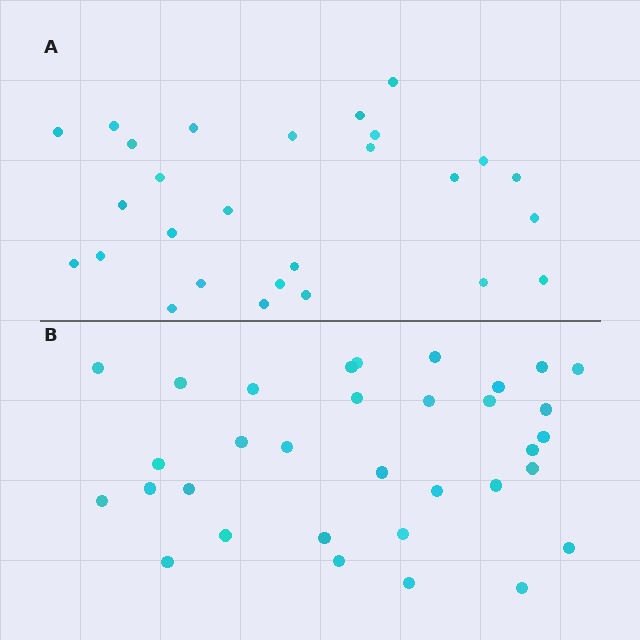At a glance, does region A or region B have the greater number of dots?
Region B (the bottom region) has more dots.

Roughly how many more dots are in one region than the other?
Region B has about 6 more dots than region A.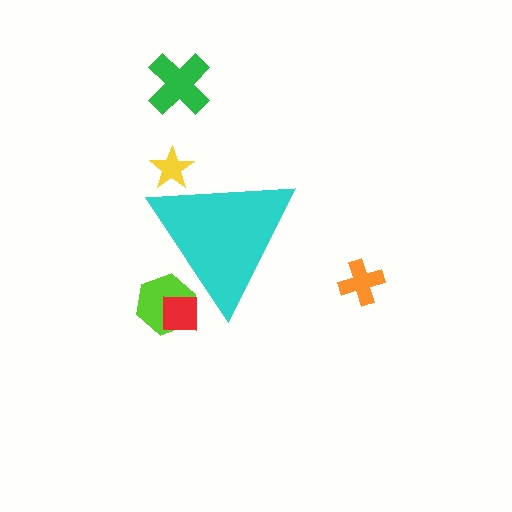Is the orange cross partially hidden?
No, the orange cross is fully visible.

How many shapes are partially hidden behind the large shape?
3 shapes are partially hidden.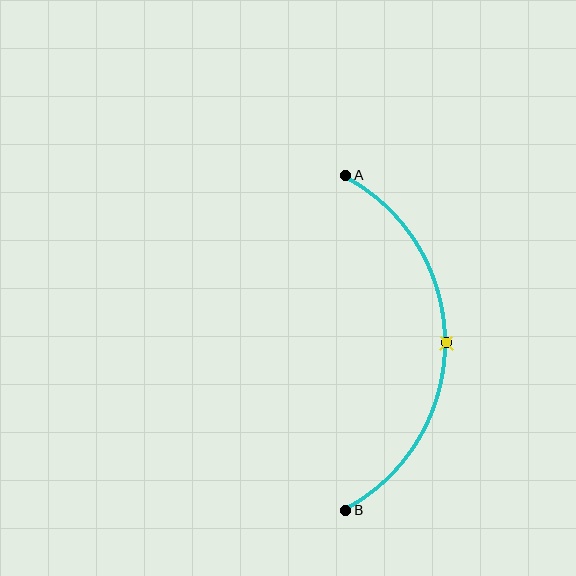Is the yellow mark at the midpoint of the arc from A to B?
Yes. The yellow mark lies on the arc at equal arc-length from both A and B — it is the arc midpoint.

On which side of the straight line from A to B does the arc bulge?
The arc bulges to the right of the straight line connecting A and B.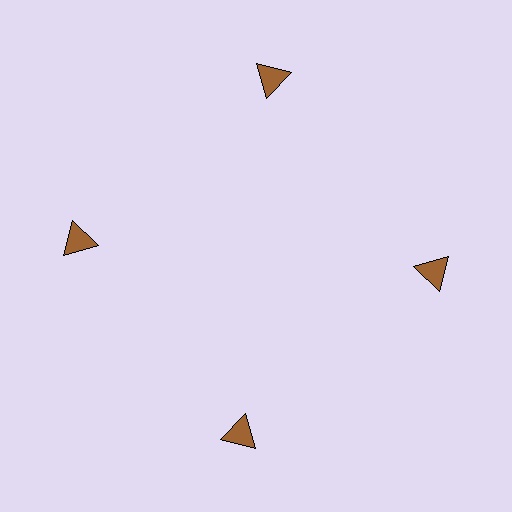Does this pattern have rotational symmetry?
Yes, this pattern has 4-fold rotational symmetry. It looks the same after rotating 90 degrees around the center.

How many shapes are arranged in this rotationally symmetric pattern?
There are 4 shapes, arranged in 4 groups of 1.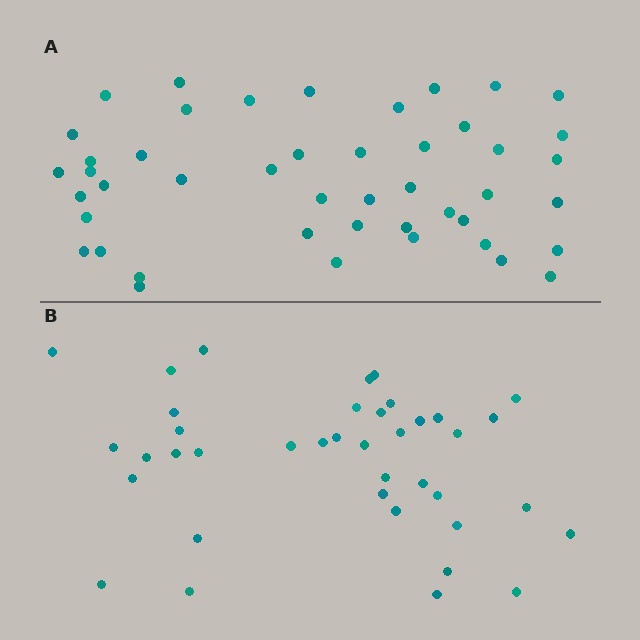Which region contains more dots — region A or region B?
Region A (the top region) has more dots.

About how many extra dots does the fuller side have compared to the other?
Region A has roughly 8 or so more dots than region B.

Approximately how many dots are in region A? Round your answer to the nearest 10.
About 50 dots. (The exact count is 46, which rounds to 50.)